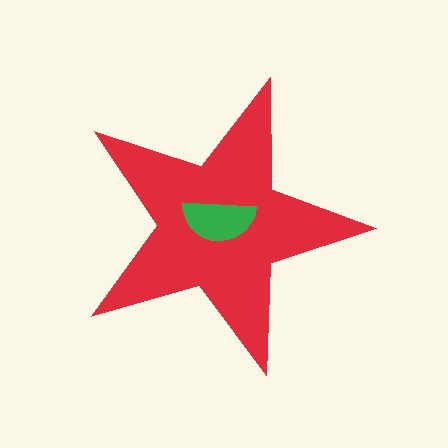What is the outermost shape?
The red star.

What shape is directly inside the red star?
The green semicircle.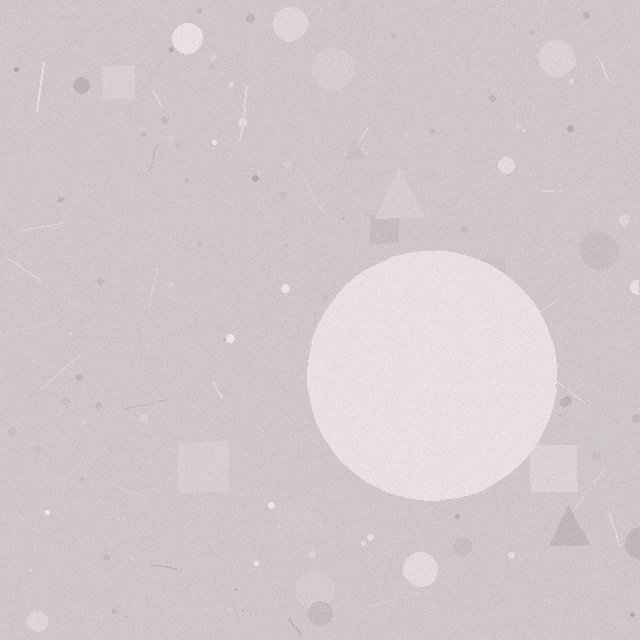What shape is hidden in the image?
A circle is hidden in the image.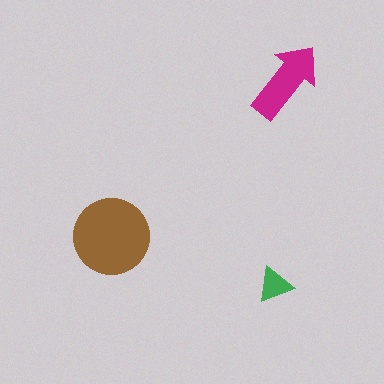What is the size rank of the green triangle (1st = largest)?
3rd.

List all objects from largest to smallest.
The brown circle, the magenta arrow, the green triangle.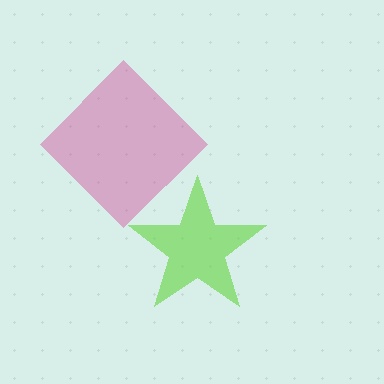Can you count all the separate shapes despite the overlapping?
Yes, there are 2 separate shapes.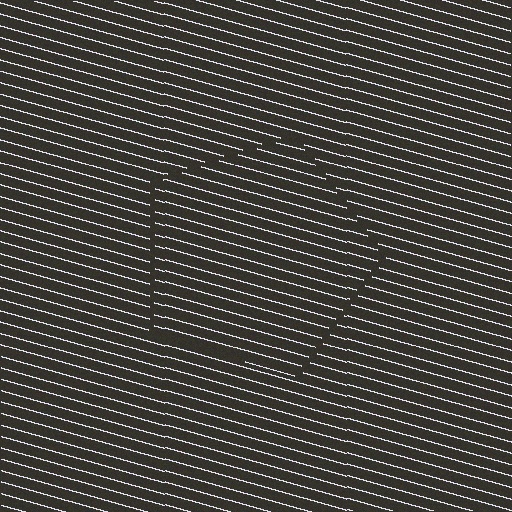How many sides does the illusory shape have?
5 sides — the line-ends trace a pentagon.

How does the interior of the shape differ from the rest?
The interior of the shape contains the same grating, shifted by half a period — the contour is defined by the phase discontinuity where line-ends from the inner and outer gratings abut.